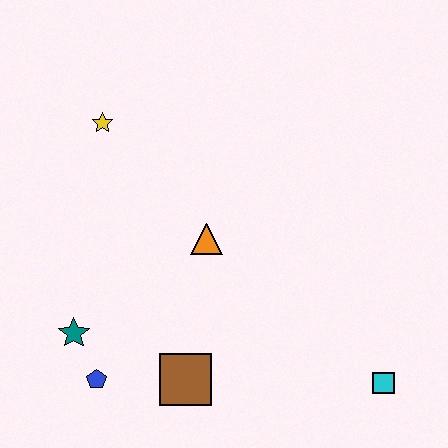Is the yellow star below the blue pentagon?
No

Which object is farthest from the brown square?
The yellow star is farthest from the brown square.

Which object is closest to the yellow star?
The orange triangle is closest to the yellow star.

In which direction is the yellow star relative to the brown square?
The yellow star is above the brown square.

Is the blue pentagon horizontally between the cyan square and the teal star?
Yes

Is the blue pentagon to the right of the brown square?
No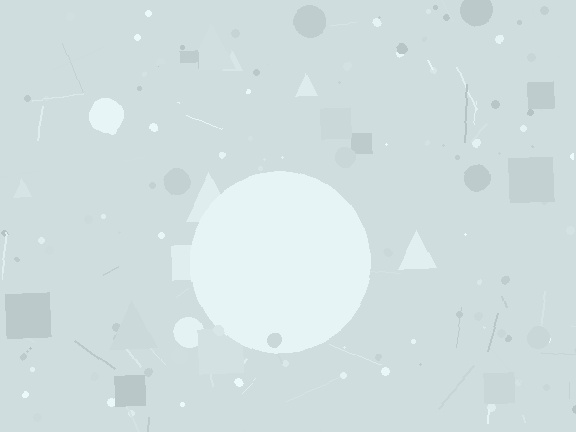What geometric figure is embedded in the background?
A circle is embedded in the background.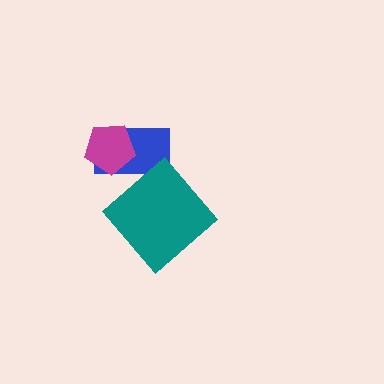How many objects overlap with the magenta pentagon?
1 object overlaps with the magenta pentagon.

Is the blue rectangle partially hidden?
Yes, it is partially covered by another shape.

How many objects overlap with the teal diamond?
1 object overlaps with the teal diamond.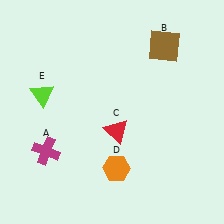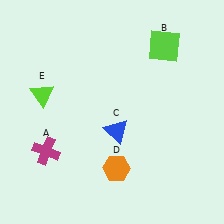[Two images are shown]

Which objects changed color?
B changed from brown to lime. C changed from red to blue.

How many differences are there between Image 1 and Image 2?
There are 2 differences between the two images.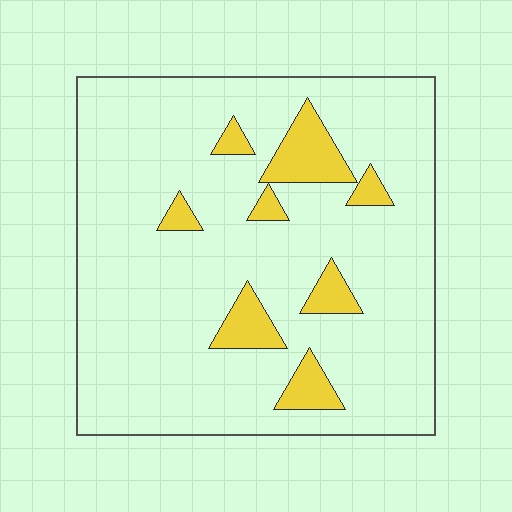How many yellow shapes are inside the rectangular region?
8.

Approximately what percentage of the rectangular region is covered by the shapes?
Approximately 10%.